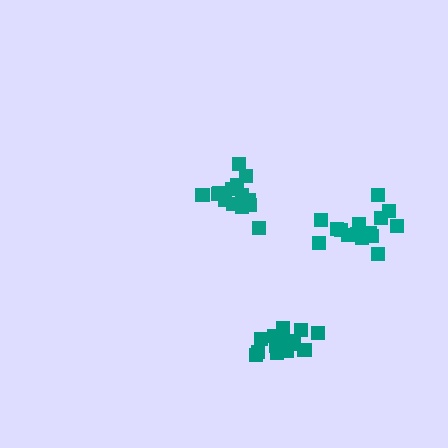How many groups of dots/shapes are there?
There are 3 groups.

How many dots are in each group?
Group 1: 15 dots, Group 2: 16 dots, Group 3: 15 dots (46 total).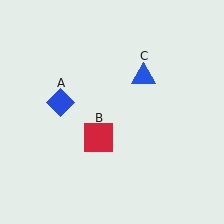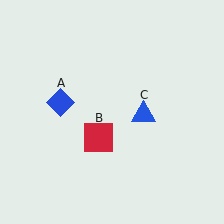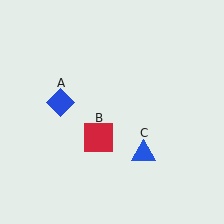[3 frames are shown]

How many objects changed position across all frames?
1 object changed position: blue triangle (object C).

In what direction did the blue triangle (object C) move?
The blue triangle (object C) moved down.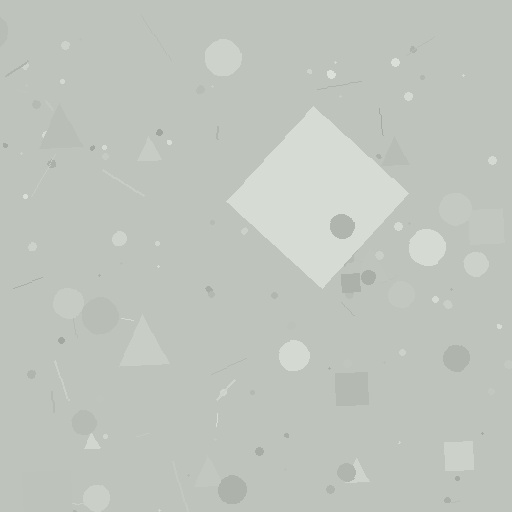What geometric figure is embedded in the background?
A diamond is embedded in the background.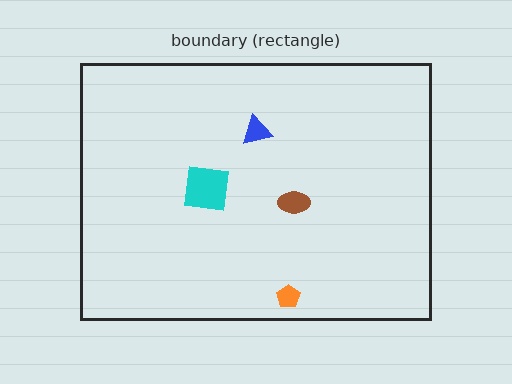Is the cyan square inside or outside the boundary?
Inside.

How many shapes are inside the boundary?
4 inside, 0 outside.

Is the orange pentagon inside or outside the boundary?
Inside.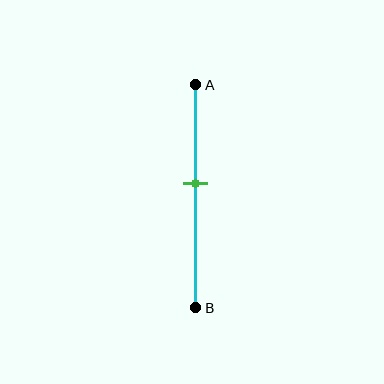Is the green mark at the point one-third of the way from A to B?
No, the mark is at about 45% from A, not at the 33% one-third point.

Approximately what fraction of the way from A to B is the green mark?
The green mark is approximately 45% of the way from A to B.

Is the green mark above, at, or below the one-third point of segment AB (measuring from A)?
The green mark is below the one-third point of segment AB.